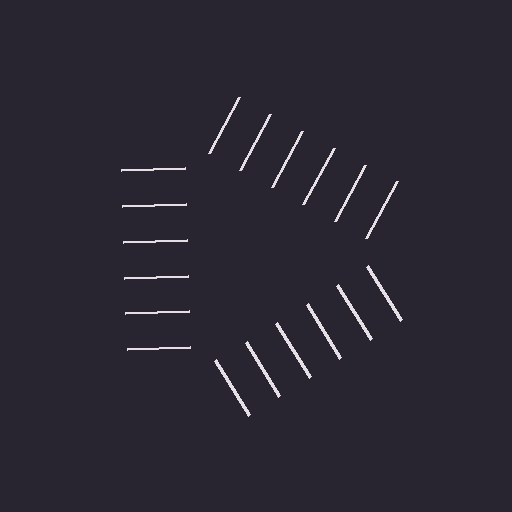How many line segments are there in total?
18 — 6 along each of the 3 edges.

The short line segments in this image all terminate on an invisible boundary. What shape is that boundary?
An illusory triangle — the line segments terminate on its edges but no continuous stroke is drawn.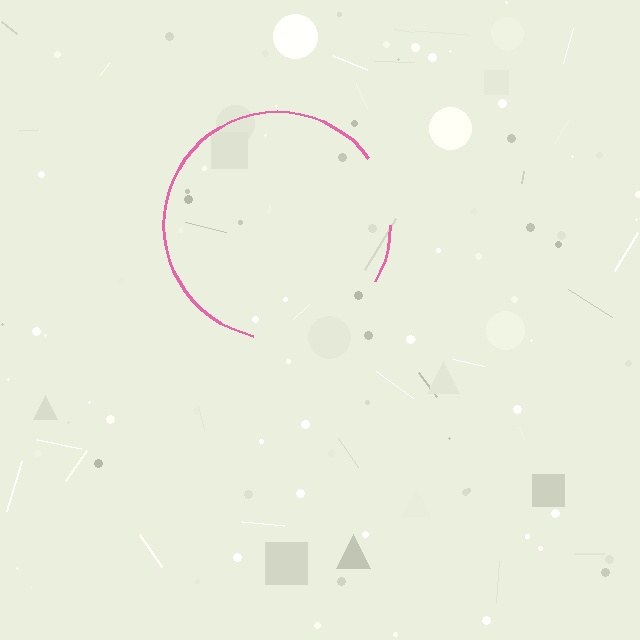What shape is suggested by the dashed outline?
The dashed outline suggests a circle.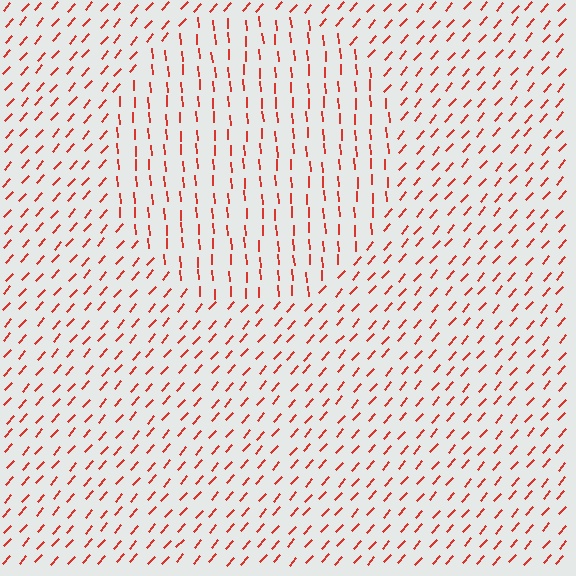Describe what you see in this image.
The image is filled with small red line segments. A circle region in the image has lines oriented differently from the surrounding lines, creating a visible texture boundary.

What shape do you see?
I see a circle.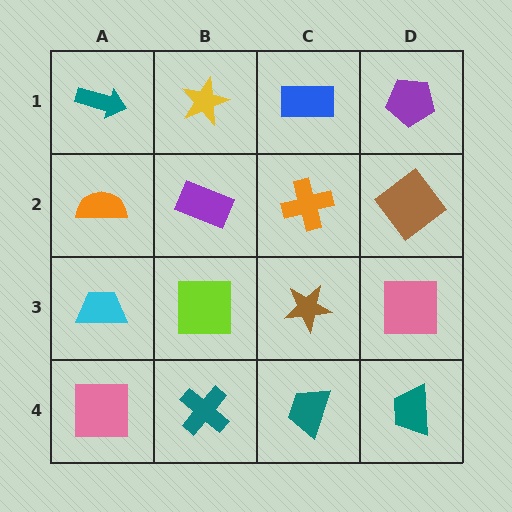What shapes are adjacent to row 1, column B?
A purple rectangle (row 2, column B), a teal arrow (row 1, column A), a blue rectangle (row 1, column C).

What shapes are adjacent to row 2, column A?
A teal arrow (row 1, column A), a cyan trapezoid (row 3, column A), a purple rectangle (row 2, column B).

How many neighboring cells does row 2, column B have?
4.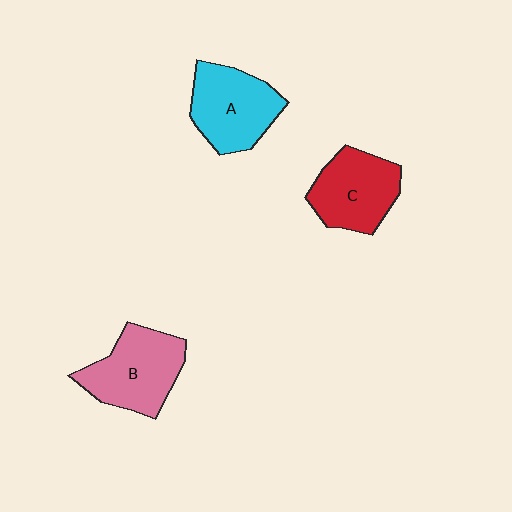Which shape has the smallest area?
Shape C (red).